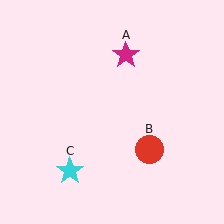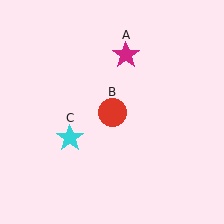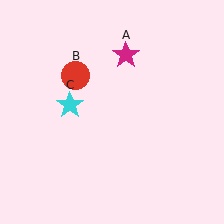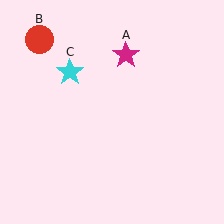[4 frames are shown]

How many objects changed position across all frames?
2 objects changed position: red circle (object B), cyan star (object C).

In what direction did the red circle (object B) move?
The red circle (object B) moved up and to the left.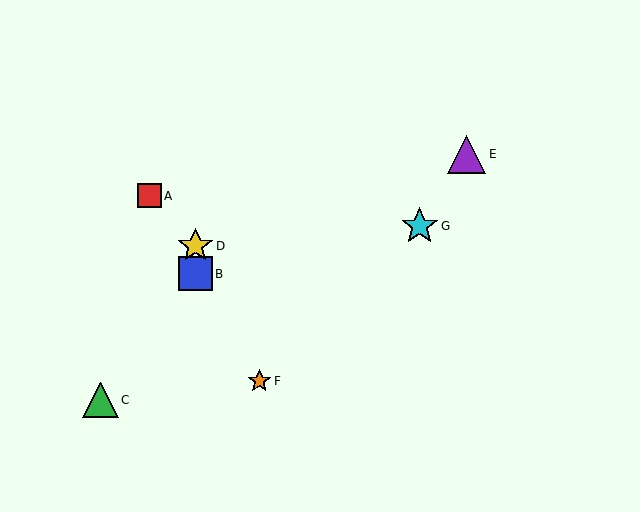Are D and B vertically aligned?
Yes, both are at x≈195.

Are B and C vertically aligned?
No, B is at x≈195 and C is at x≈101.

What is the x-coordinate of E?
Object E is at x≈467.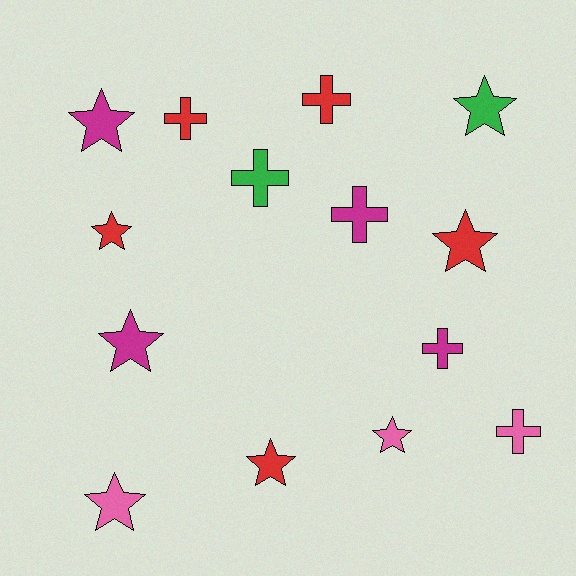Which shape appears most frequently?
Star, with 8 objects.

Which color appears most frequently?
Red, with 5 objects.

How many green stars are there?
There is 1 green star.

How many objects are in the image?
There are 14 objects.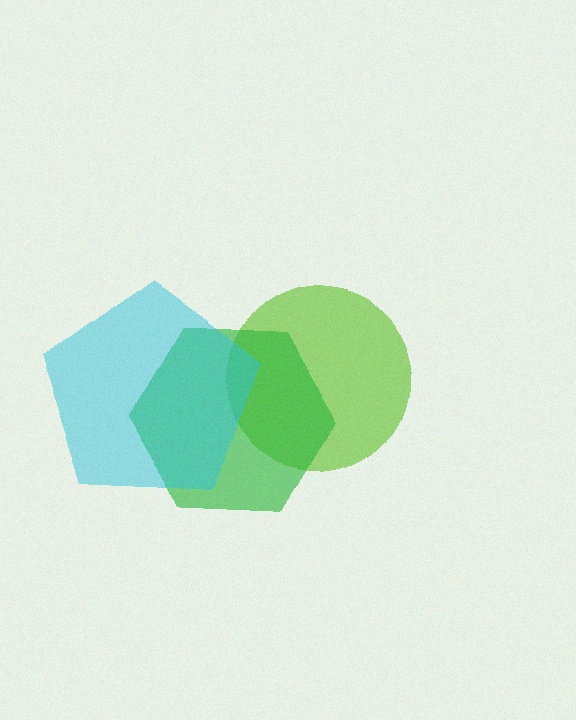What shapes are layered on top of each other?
The layered shapes are: a lime circle, a green hexagon, a cyan pentagon.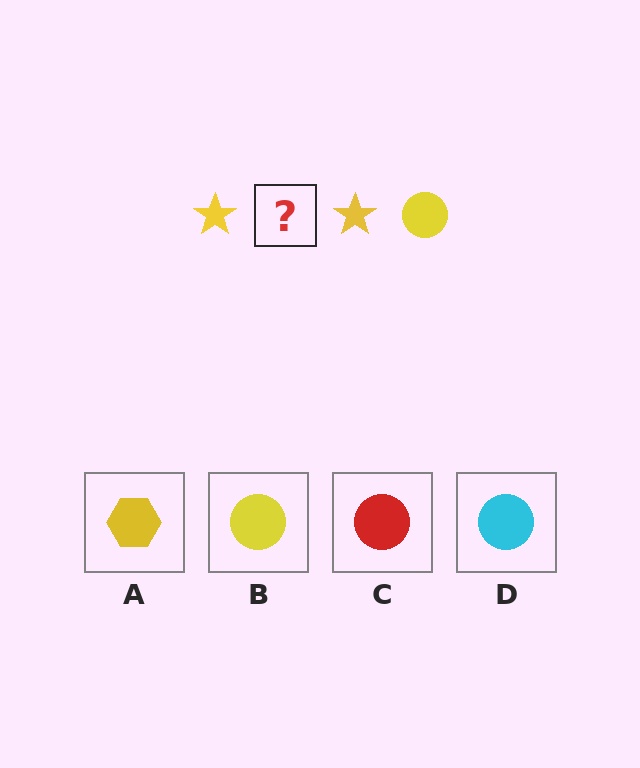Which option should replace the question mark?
Option B.